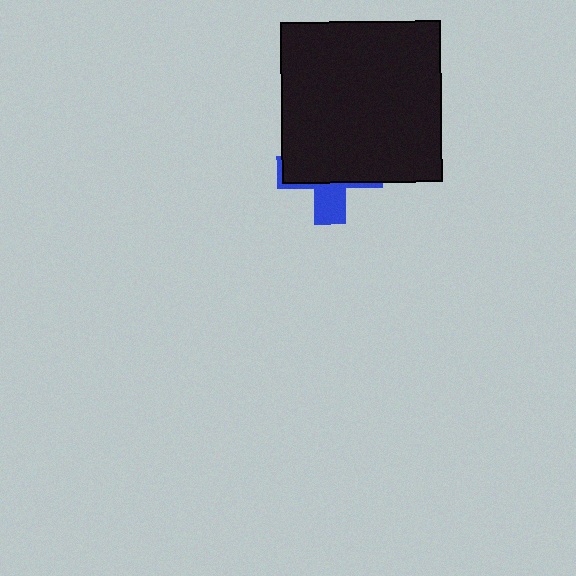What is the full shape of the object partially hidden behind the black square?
The partially hidden object is a blue cross.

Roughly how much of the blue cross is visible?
A small part of it is visible (roughly 33%).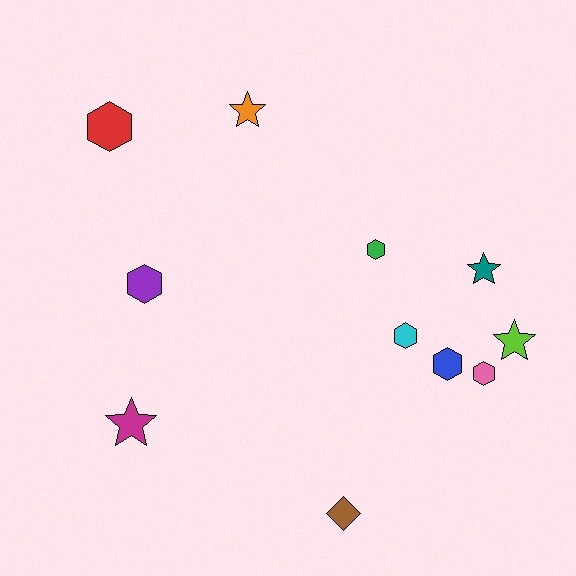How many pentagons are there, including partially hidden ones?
There are no pentagons.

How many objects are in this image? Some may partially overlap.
There are 11 objects.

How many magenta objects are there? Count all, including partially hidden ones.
There is 1 magenta object.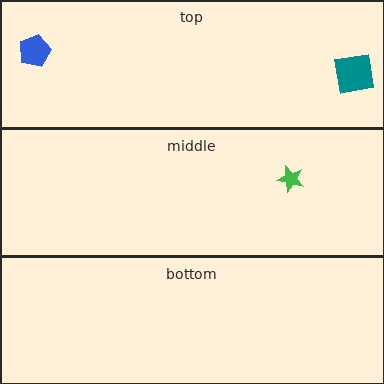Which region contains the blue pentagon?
The top region.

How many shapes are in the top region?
2.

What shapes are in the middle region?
The green star.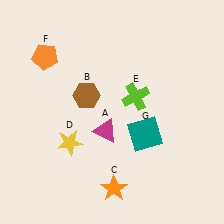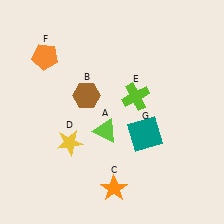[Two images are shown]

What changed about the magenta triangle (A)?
In Image 1, A is magenta. In Image 2, it changed to lime.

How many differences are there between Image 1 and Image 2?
There is 1 difference between the two images.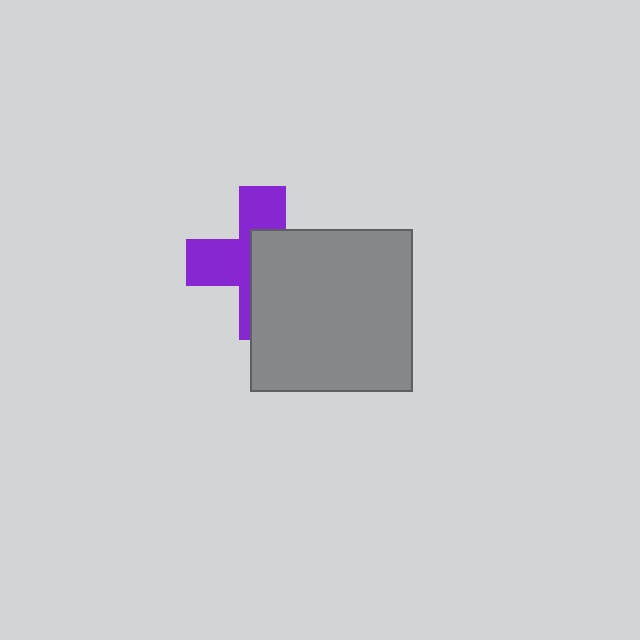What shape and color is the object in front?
The object in front is a gray square.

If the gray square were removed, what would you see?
You would see the complete purple cross.